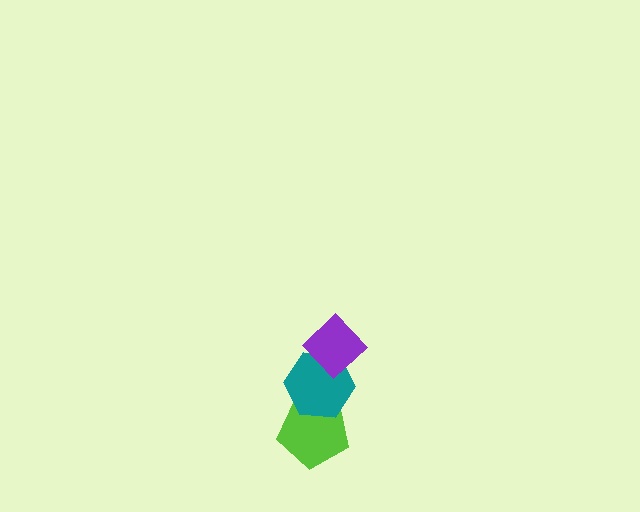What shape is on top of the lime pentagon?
The teal hexagon is on top of the lime pentagon.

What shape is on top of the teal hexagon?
The purple diamond is on top of the teal hexagon.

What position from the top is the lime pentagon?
The lime pentagon is 3rd from the top.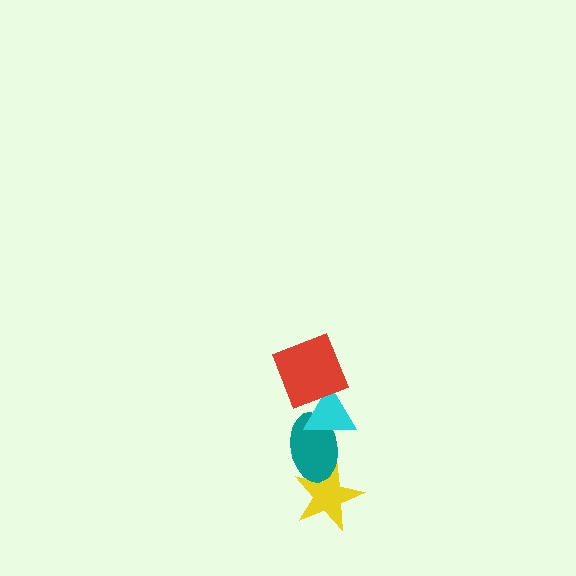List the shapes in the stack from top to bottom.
From top to bottom: the red square, the cyan triangle, the teal ellipse, the yellow star.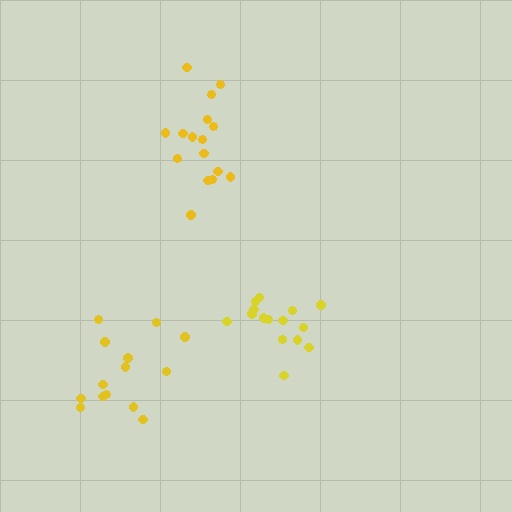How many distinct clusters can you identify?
There are 3 distinct clusters.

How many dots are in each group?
Group 1: 14 dots, Group 2: 16 dots, Group 3: 15 dots (45 total).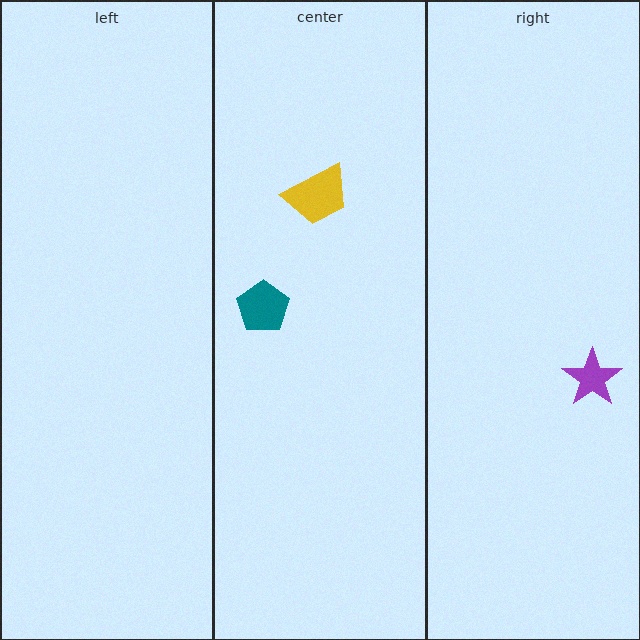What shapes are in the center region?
The yellow trapezoid, the teal pentagon.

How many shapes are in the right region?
1.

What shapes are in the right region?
The purple star.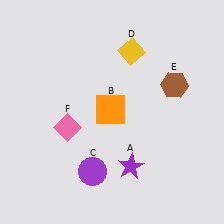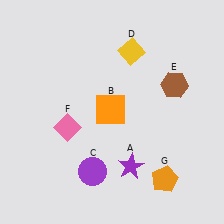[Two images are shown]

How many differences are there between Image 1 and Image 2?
There is 1 difference between the two images.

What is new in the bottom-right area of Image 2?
An orange pentagon (G) was added in the bottom-right area of Image 2.